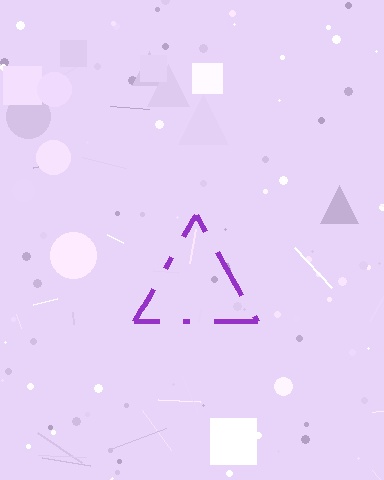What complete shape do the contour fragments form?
The contour fragments form a triangle.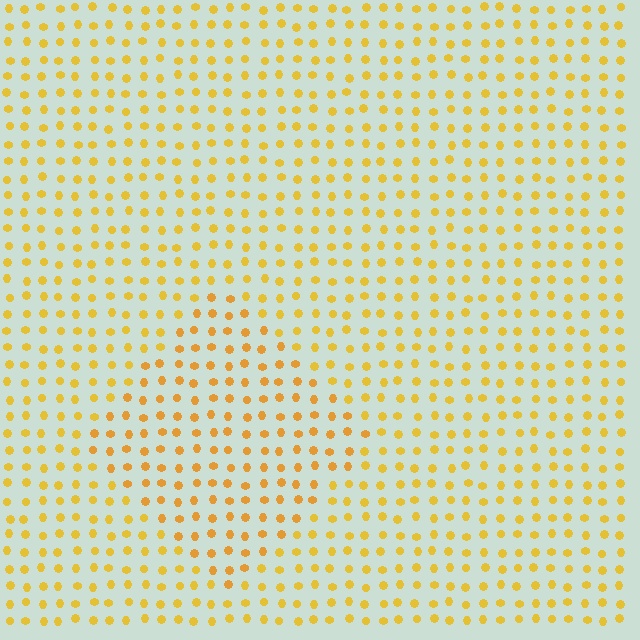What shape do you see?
I see a diamond.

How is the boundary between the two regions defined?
The boundary is defined purely by a slight shift in hue (about 13 degrees). Spacing, size, and orientation are identical on both sides.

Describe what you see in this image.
The image is filled with small yellow elements in a uniform arrangement. A diamond-shaped region is visible where the elements are tinted to a slightly different hue, forming a subtle color boundary.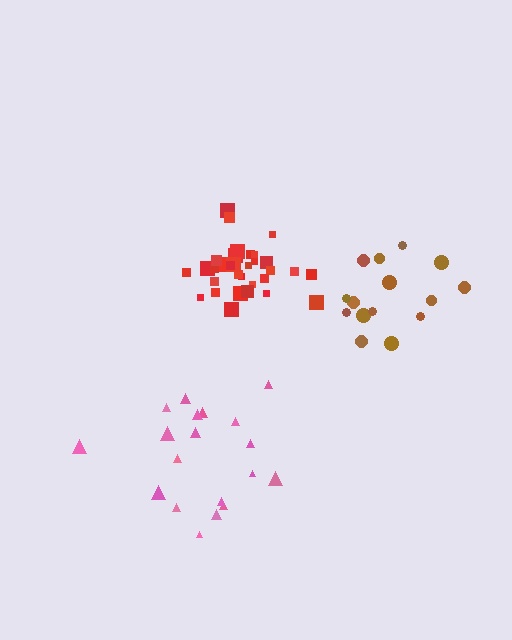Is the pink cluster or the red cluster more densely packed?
Red.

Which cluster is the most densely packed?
Red.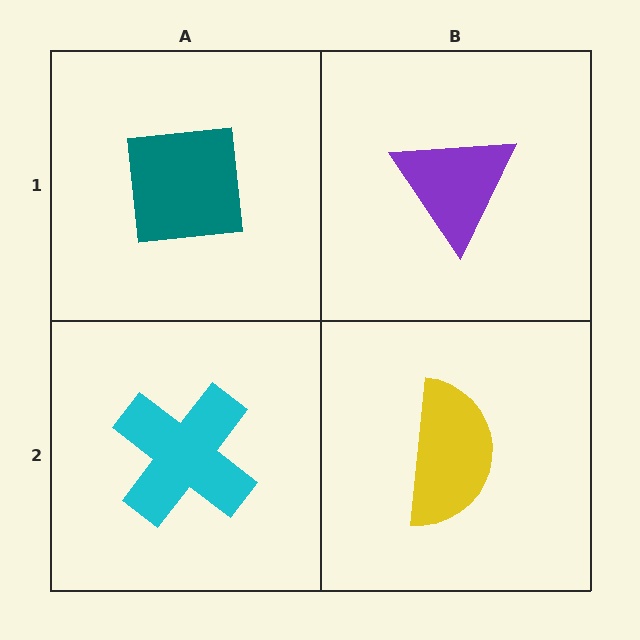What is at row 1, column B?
A purple triangle.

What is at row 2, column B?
A yellow semicircle.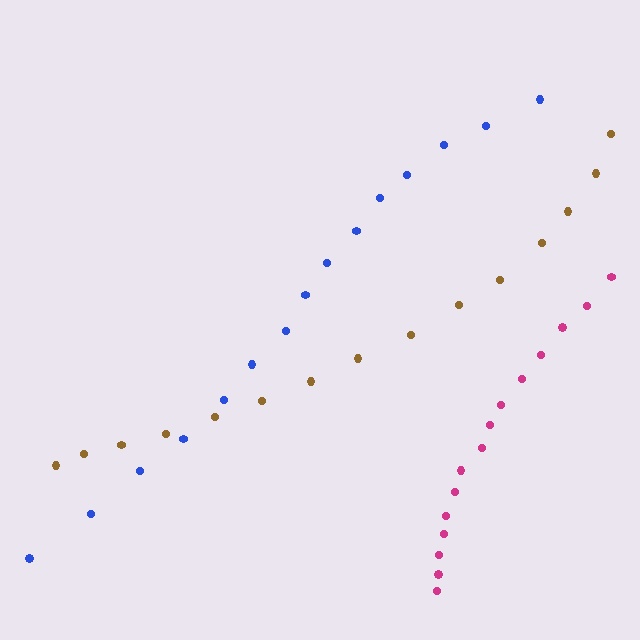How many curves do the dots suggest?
There are 3 distinct paths.